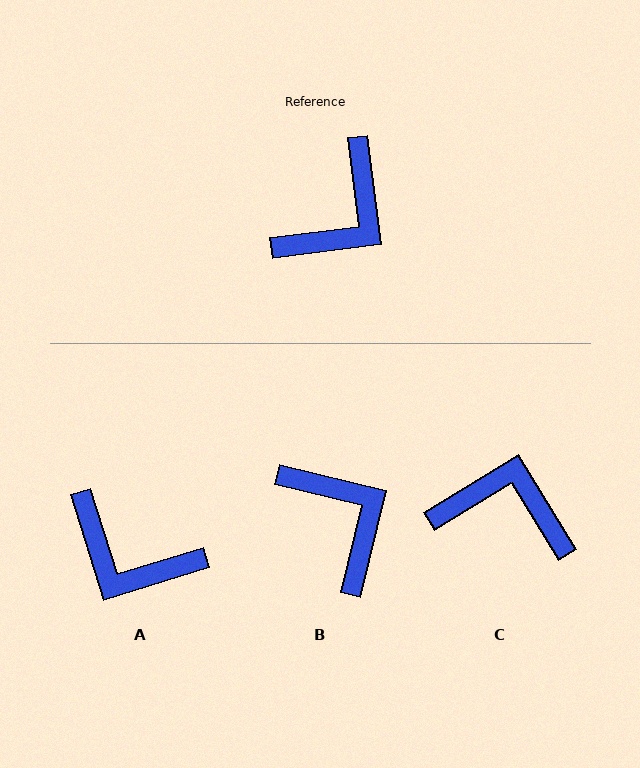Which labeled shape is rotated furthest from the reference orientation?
C, about 114 degrees away.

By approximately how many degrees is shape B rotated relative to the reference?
Approximately 69 degrees counter-clockwise.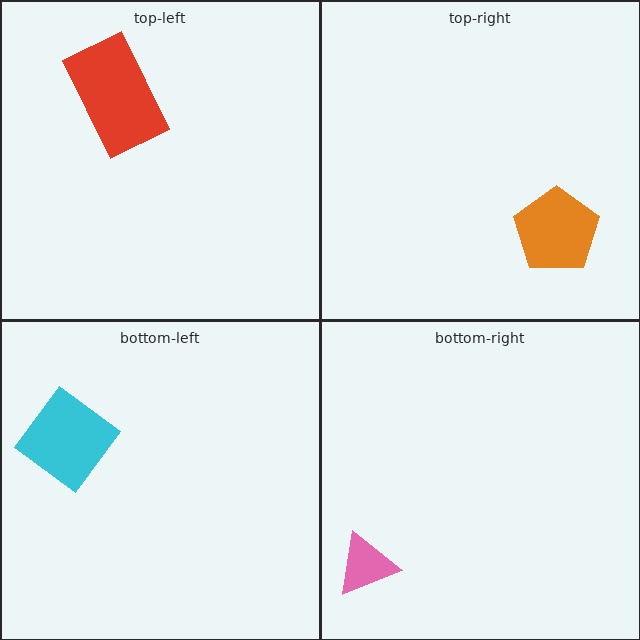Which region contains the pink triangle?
The bottom-right region.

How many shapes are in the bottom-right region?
1.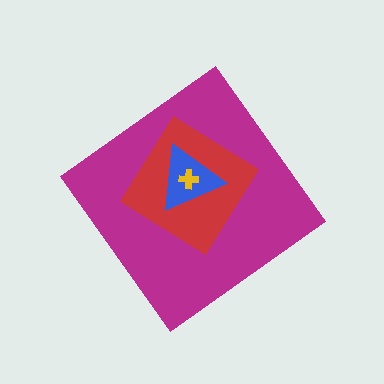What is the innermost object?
The yellow cross.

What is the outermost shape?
The magenta diamond.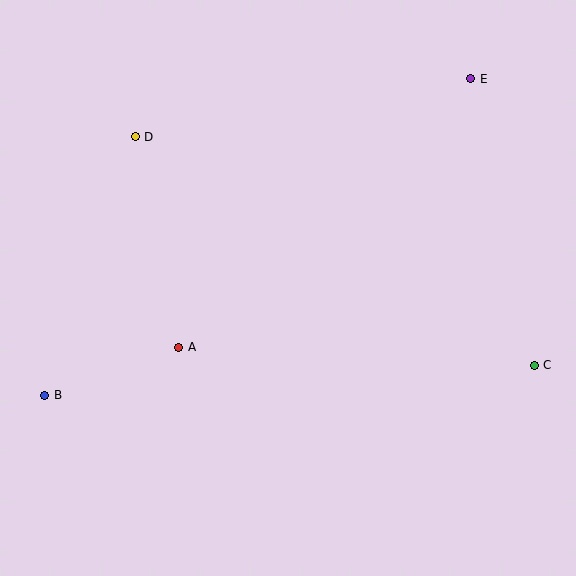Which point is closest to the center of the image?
Point A at (179, 347) is closest to the center.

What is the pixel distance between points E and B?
The distance between E and B is 531 pixels.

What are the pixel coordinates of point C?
Point C is at (534, 365).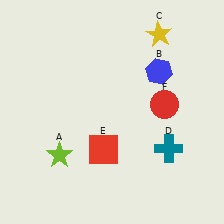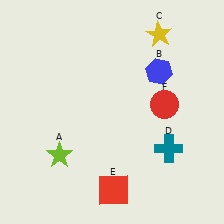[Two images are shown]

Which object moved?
The red square (E) moved down.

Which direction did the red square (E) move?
The red square (E) moved down.